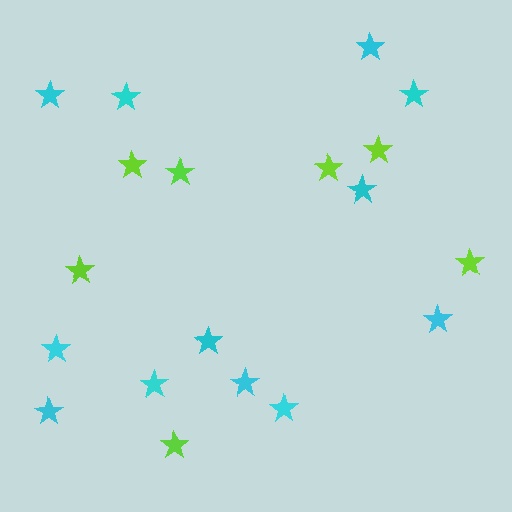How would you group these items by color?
There are 2 groups: one group of lime stars (7) and one group of cyan stars (12).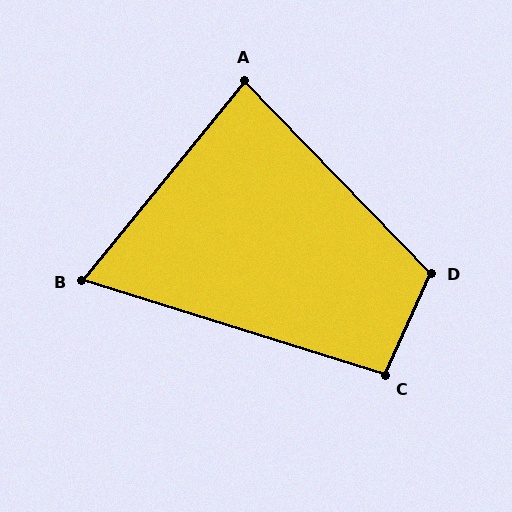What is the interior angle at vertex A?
Approximately 83 degrees (acute).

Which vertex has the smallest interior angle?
B, at approximately 68 degrees.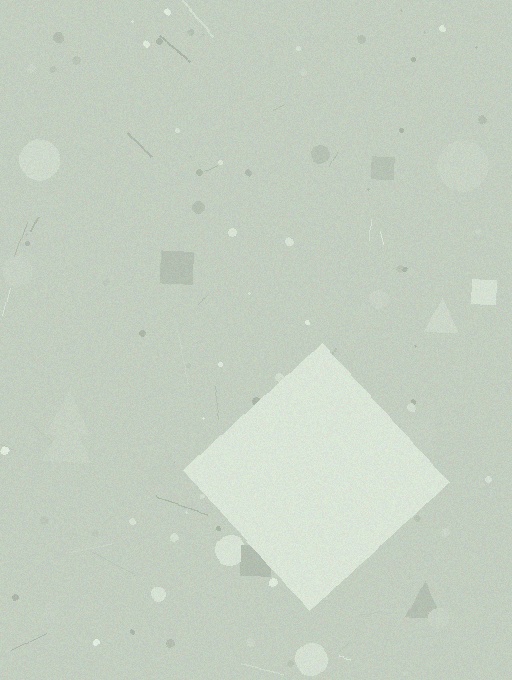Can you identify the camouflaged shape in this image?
The camouflaged shape is a diamond.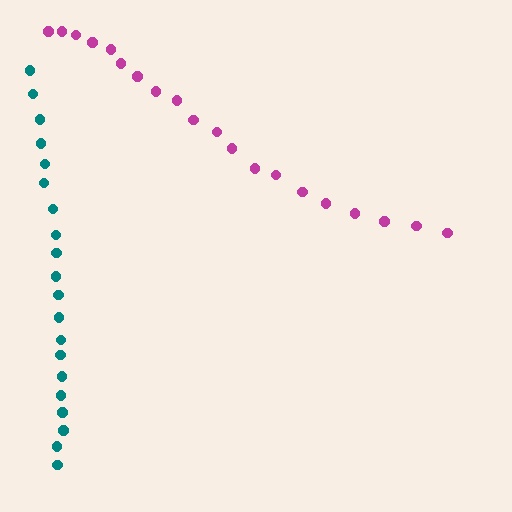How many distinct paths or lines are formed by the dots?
There are 2 distinct paths.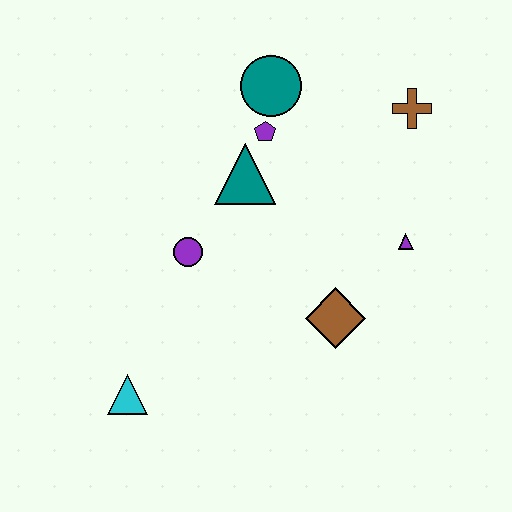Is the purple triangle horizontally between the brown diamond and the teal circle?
No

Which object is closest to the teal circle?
The purple pentagon is closest to the teal circle.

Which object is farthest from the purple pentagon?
The cyan triangle is farthest from the purple pentagon.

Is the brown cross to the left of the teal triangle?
No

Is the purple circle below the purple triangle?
Yes